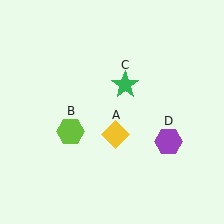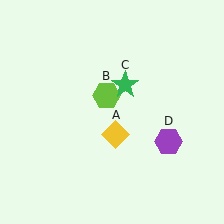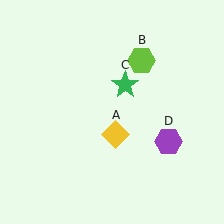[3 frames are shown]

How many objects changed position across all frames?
1 object changed position: lime hexagon (object B).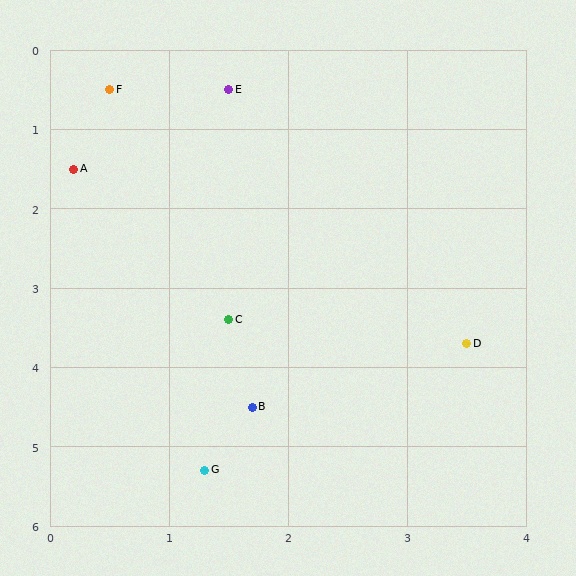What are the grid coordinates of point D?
Point D is at approximately (3.5, 3.7).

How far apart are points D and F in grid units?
Points D and F are about 4.4 grid units apart.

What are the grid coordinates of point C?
Point C is at approximately (1.5, 3.4).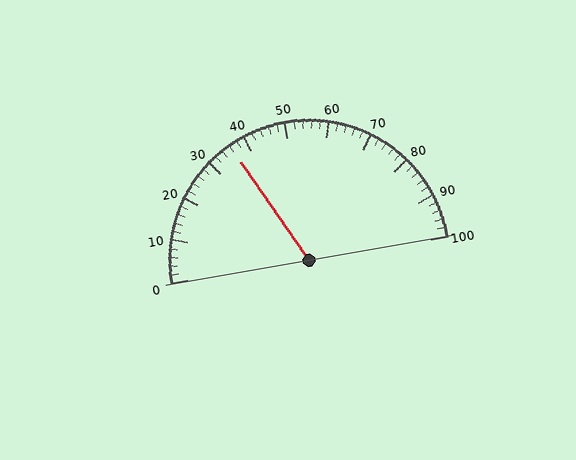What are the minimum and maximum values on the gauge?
The gauge ranges from 0 to 100.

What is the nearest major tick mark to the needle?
The nearest major tick mark is 40.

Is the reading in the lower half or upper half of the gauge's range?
The reading is in the lower half of the range (0 to 100).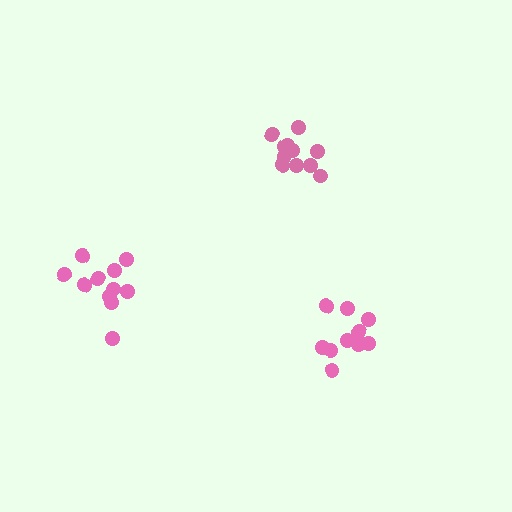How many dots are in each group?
Group 1: 11 dots, Group 2: 11 dots, Group 3: 11 dots (33 total).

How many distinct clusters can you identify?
There are 3 distinct clusters.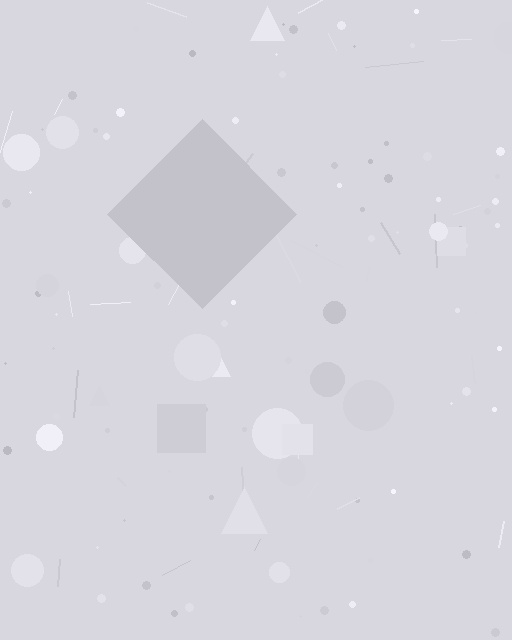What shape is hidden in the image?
A diamond is hidden in the image.